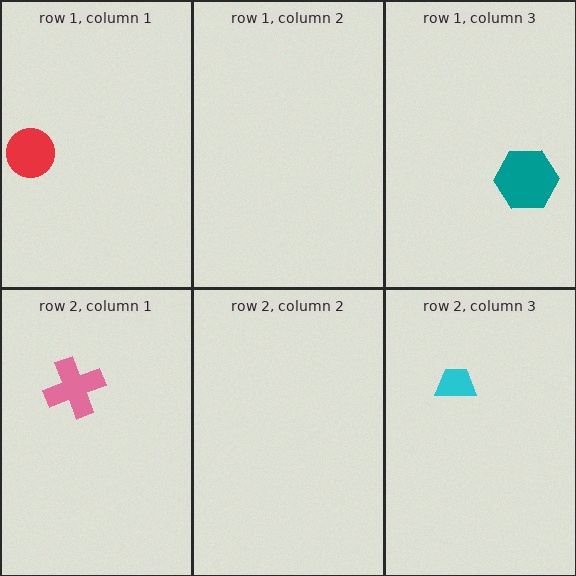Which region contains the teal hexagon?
The row 1, column 3 region.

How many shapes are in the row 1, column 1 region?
1.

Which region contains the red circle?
The row 1, column 1 region.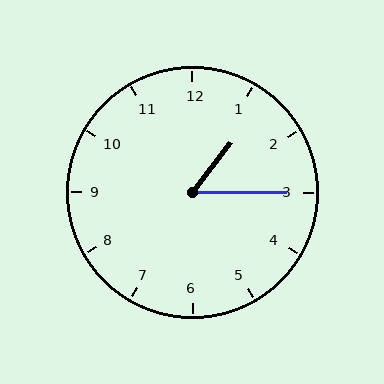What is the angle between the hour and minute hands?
Approximately 52 degrees.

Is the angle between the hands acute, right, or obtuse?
It is acute.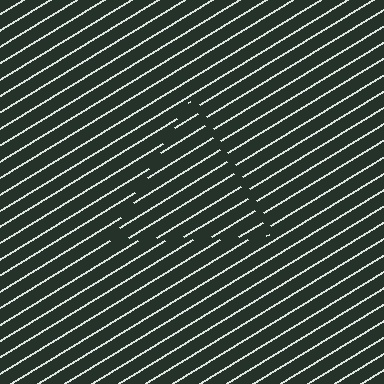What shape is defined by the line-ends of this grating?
An illusory triangle. The interior of the shape contains the same grating, shifted by half a period — the contour is defined by the phase discontinuity where line-ends from the inner and outer gratings abut.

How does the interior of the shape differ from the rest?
The interior of the shape contains the same grating, shifted by half a period — the contour is defined by the phase discontinuity where line-ends from the inner and outer gratings abut.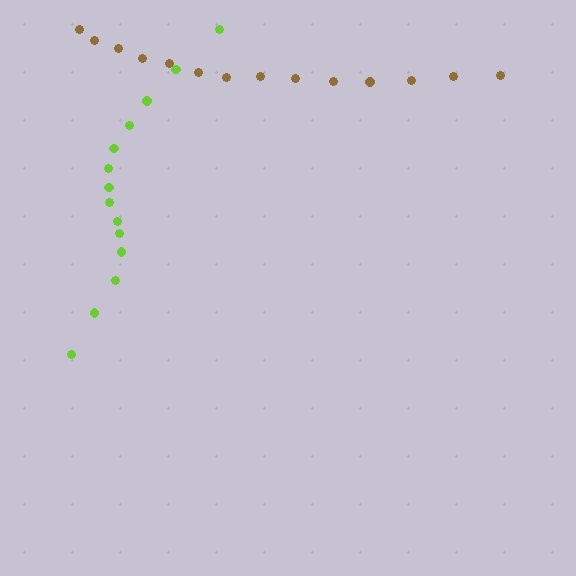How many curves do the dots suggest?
There are 2 distinct paths.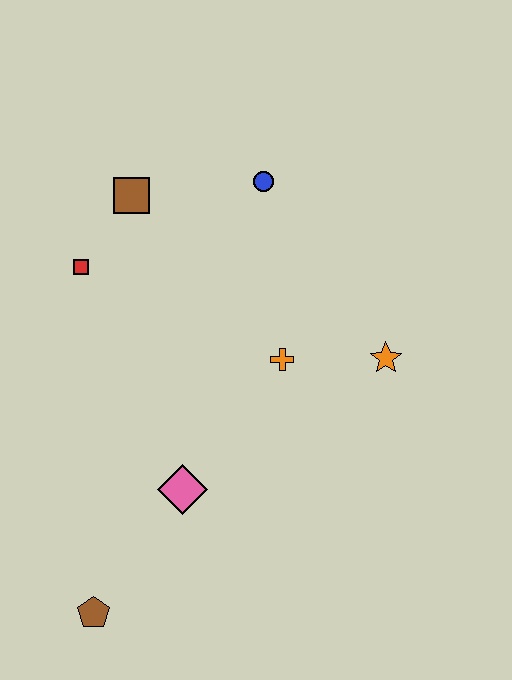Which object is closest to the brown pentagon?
The pink diamond is closest to the brown pentagon.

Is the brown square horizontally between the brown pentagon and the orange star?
Yes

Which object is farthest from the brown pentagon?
The blue circle is farthest from the brown pentagon.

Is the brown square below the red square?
No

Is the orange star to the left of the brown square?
No